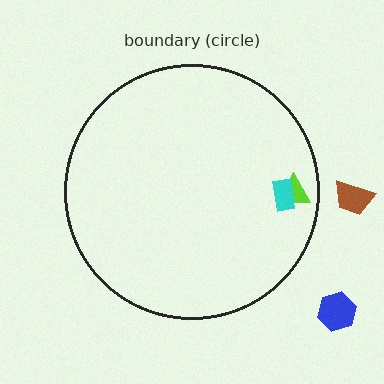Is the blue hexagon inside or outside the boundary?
Outside.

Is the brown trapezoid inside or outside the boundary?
Outside.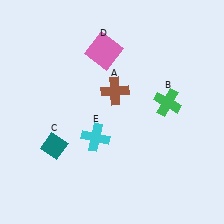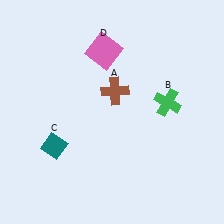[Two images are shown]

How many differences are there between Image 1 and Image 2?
There is 1 difference between the two images.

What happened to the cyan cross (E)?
The cyan cross (E) was removed in Image 2. It was in the bottom-left area of Image 1.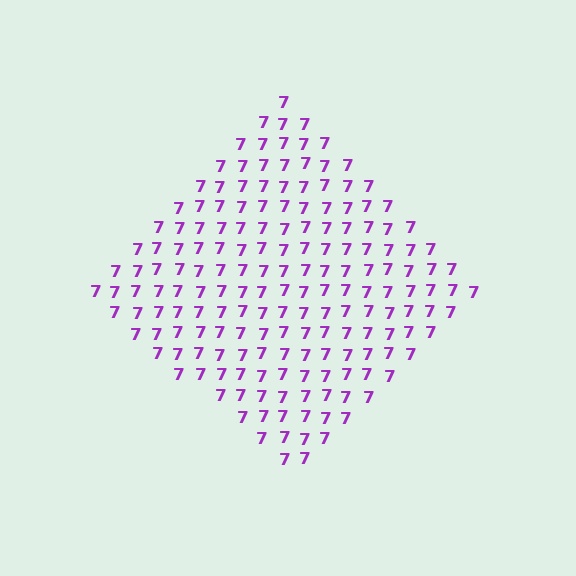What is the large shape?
The large shape is a diamond.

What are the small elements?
The small elements are digit 7's.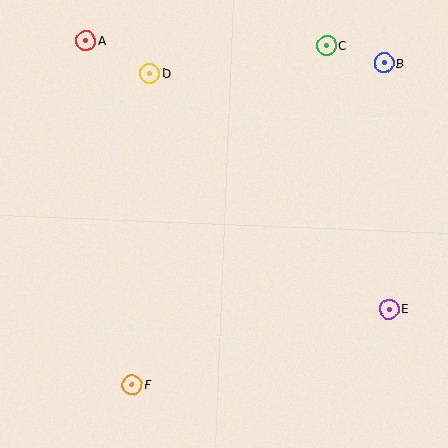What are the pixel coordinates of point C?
Point C is at (327, 45).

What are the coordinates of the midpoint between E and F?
The midpoint between E and F is at (261, 347).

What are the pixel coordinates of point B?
Point B is at (384, 63).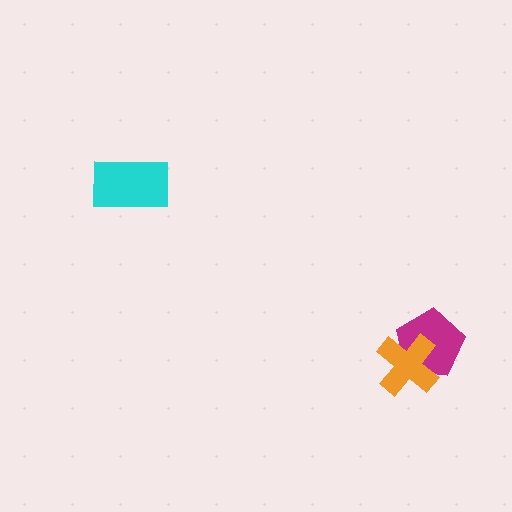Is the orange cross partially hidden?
No, no other shape covers it.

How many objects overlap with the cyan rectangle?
0 objects overlap with the cyan rectangle.